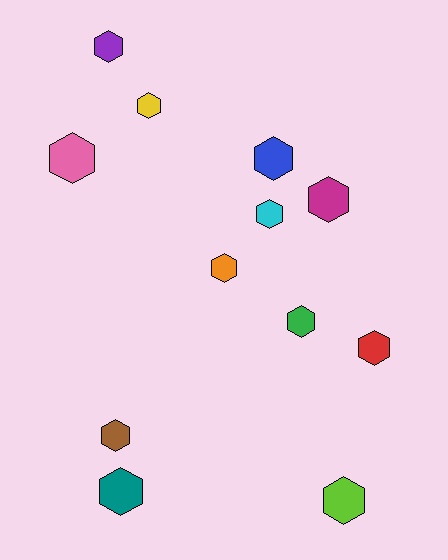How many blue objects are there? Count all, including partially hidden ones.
There is 1 blue object.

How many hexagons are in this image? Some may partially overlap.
There are 12 hexagons.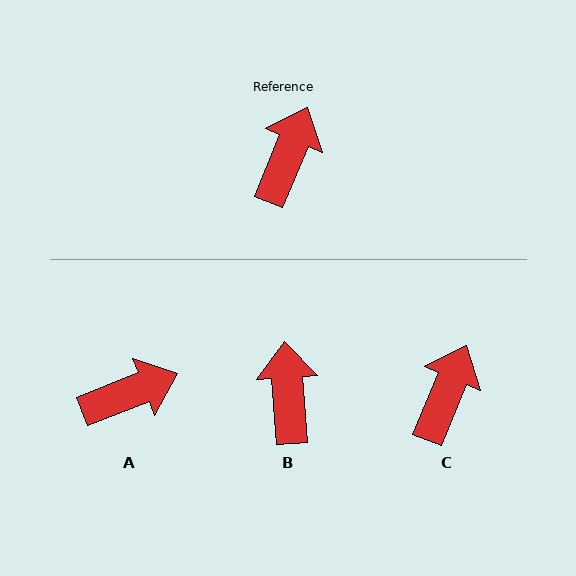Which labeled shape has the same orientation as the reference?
C.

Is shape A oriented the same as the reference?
No, it is off by about 46 degrees.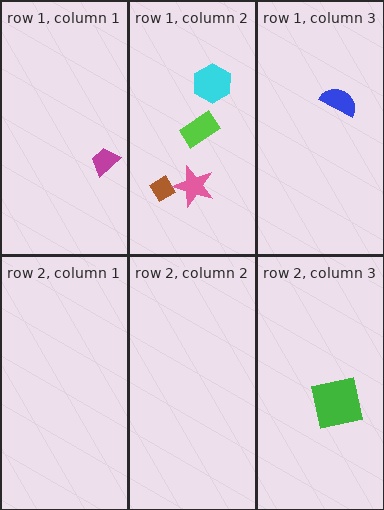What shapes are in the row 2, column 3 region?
The green square.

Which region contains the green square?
The row 2, column 3 region.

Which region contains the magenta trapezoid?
The row 1, column 1 region.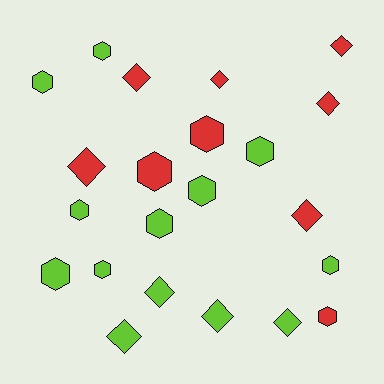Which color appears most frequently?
Lime, with 13 objects.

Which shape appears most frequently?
Hexagon, with 12 objects.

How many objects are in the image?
There are 22 objects.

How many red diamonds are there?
There are 6 red diamonds.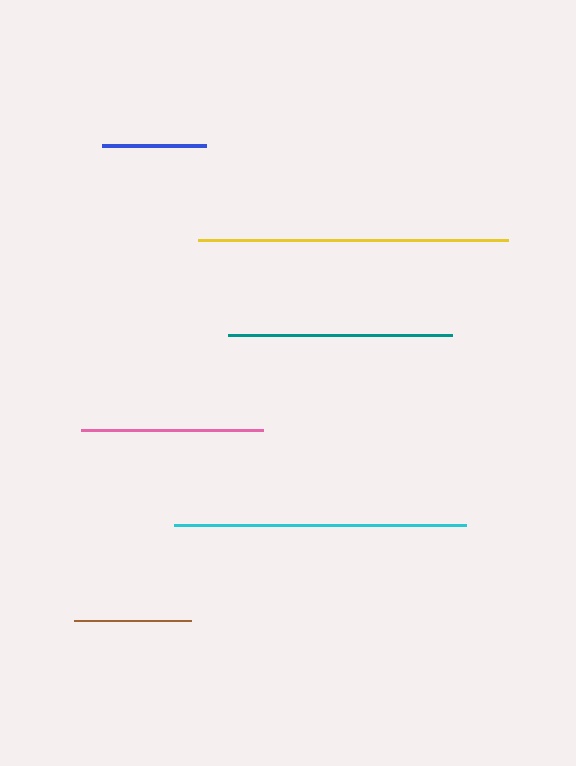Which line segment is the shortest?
The blue line is the shortest at approximately 105 pixels.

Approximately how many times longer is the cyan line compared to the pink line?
The cyan line is approximately 1.6 times the length of the pink line.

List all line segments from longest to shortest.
From longest to shortest: yellow, cyan, teal, pink, brown, blue.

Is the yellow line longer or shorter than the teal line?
The yellow line is longer than the teal line.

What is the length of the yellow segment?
The yellow segment is approximately 310 pixels long.